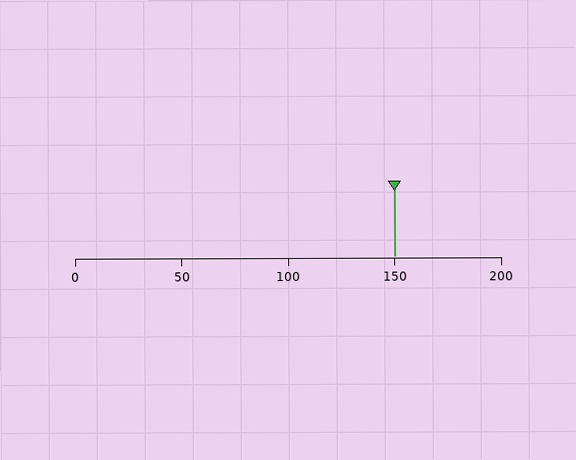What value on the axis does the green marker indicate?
The marker indicates approximately 150.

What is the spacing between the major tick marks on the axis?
The major ticks are spaced 50 apart.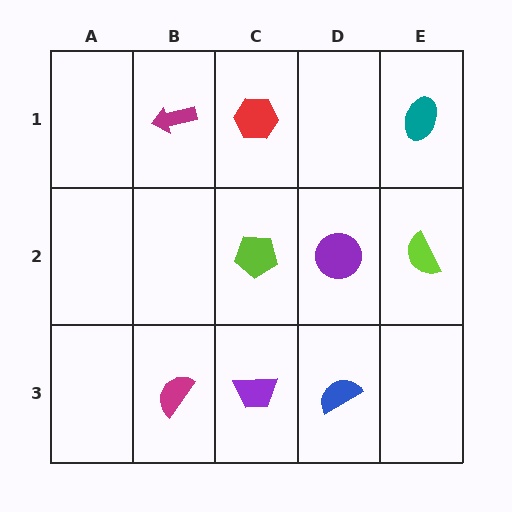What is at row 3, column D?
A blue semicircle.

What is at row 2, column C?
A lime pentagon.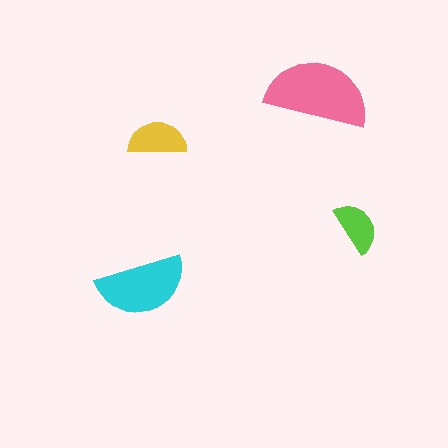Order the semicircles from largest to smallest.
the pink one, the cyan one, the yellow one, the lime one.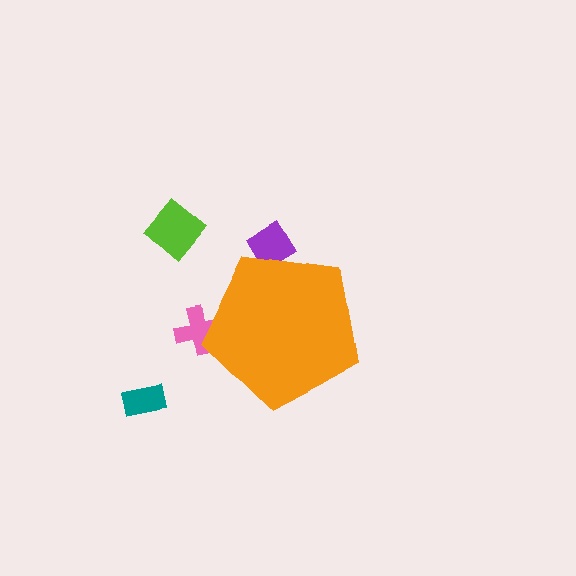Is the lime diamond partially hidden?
No, the lime diamond is fully visible.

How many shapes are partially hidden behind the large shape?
2 shapes are partially hidden.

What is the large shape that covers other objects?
An orange pentagon.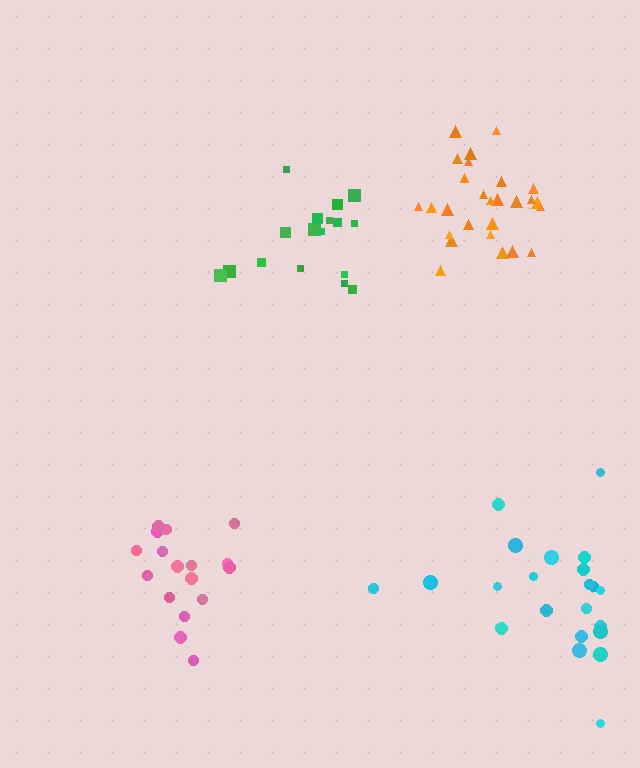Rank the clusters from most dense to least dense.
orange, green, pink, cyan.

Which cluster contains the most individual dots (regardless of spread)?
Orange (28).